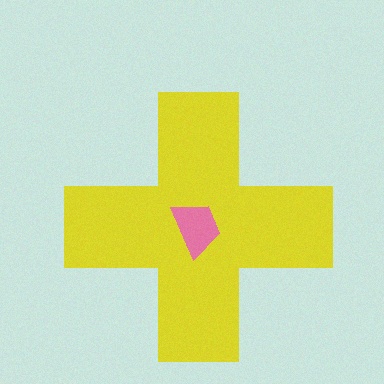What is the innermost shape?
The pink trapezoid.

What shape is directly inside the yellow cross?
The pink trapezoid.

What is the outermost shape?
The yellow cross.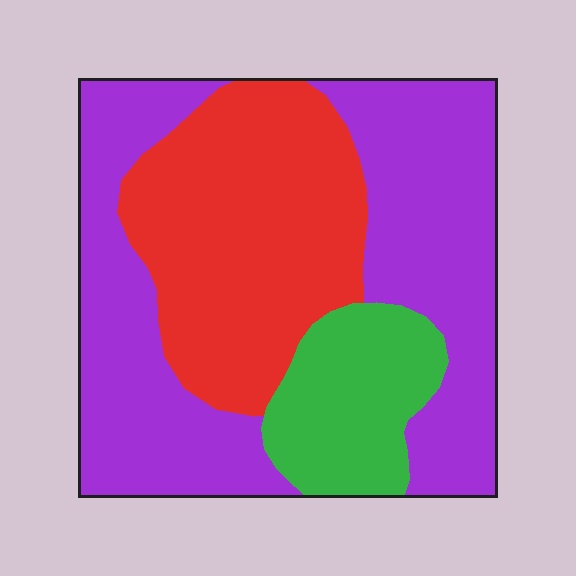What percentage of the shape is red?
Red takes up about one third (1/3) of the shape.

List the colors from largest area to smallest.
From largest to smallest: purple, red, green.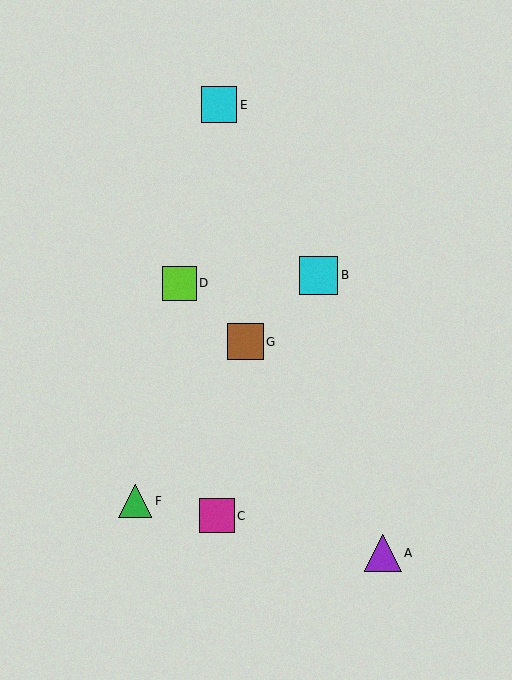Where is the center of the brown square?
The center of the brown square is at (245, 342).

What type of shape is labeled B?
Shape B is a cyan square.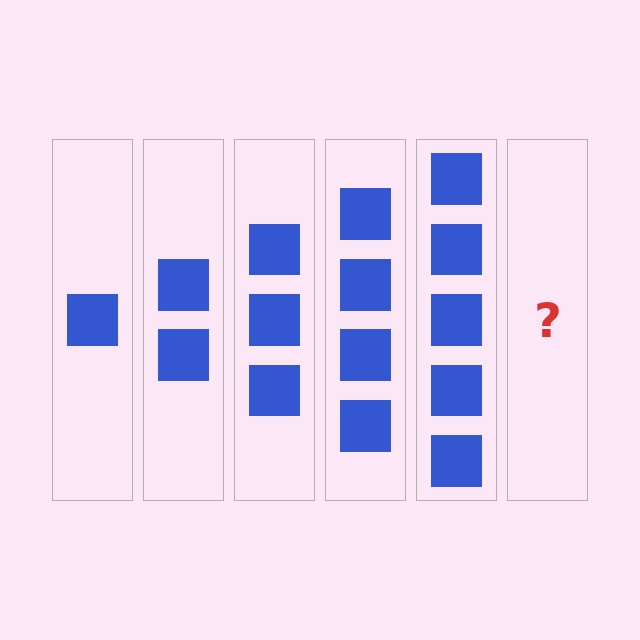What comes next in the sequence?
The next element should be 6 squares.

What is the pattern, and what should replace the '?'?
The pattern is that each step adds one more square. The '?' should be 6 squares.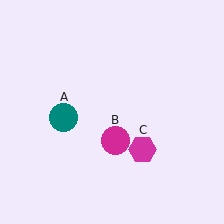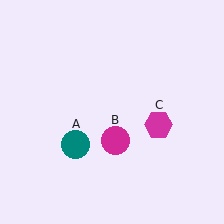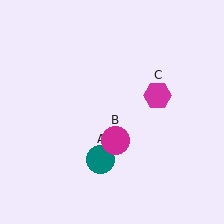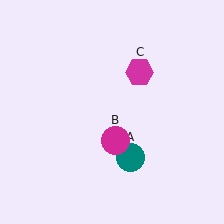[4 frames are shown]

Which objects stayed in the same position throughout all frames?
Magenta circle (object B) remained stationary.